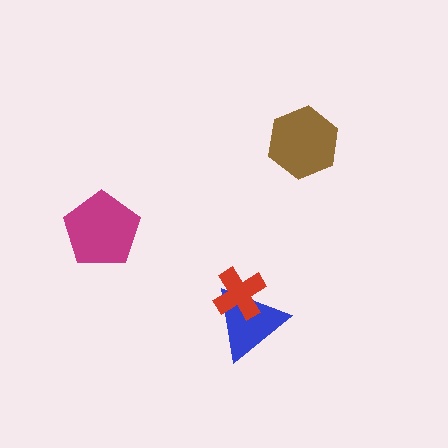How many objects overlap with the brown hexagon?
0 objects overlap with the brown hexagon.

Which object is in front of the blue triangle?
The red cross is in front of the blue triangle.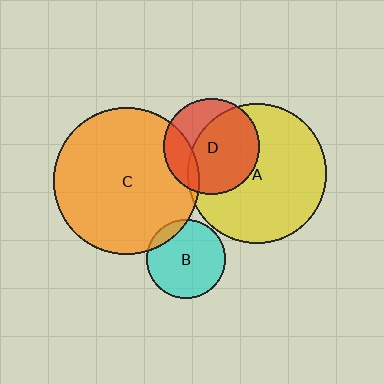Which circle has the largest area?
Circle C (orange).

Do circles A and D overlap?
Yes.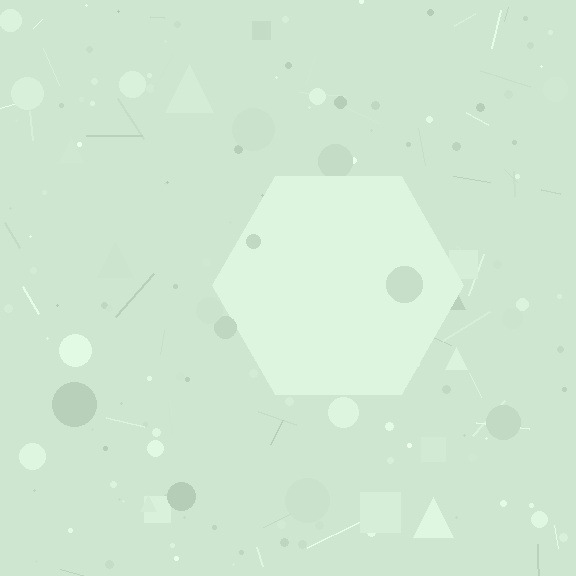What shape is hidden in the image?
A hexagon is hidden in the image.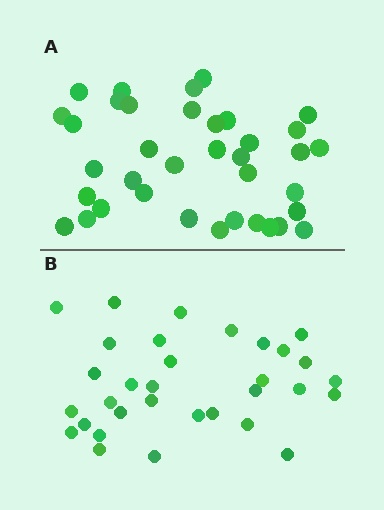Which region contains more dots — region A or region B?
Region A (the top region) has more dots.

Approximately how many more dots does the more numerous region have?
Region A has about 5 more dots than region B.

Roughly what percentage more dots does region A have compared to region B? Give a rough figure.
About 15% more.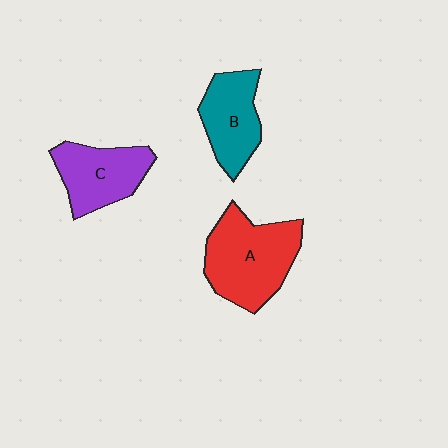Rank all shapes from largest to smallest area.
From largest to smallest: A (red), C (purple), B (teal).